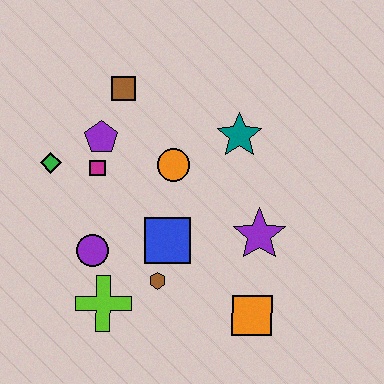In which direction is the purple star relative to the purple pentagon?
The purple star is to the right of the purple pentagon.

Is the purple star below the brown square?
Yes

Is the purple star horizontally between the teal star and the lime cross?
No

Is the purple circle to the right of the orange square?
No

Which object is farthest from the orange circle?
The orange square is farthest from the orange circle.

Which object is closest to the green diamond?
The magenta square is closest to the green diamond.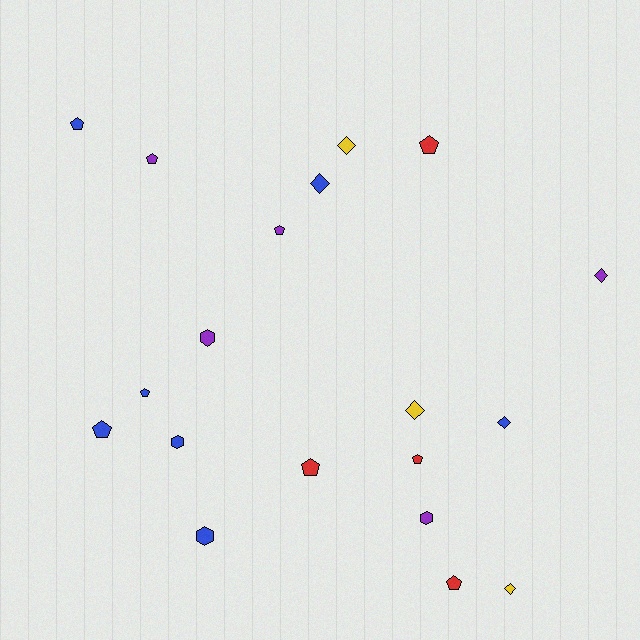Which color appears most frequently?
Blue, with 7 objects.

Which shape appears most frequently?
Pentagon, with 9 objects.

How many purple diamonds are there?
There is 1 purple diamond.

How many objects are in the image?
There are 19 objects.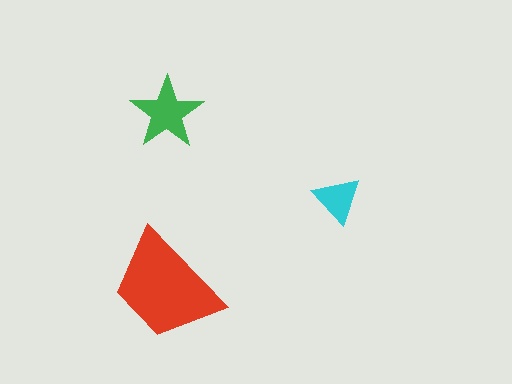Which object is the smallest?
The cyan triangle.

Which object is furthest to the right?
The cyan triangle is rightmost.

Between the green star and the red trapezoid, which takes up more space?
The red trapezoid.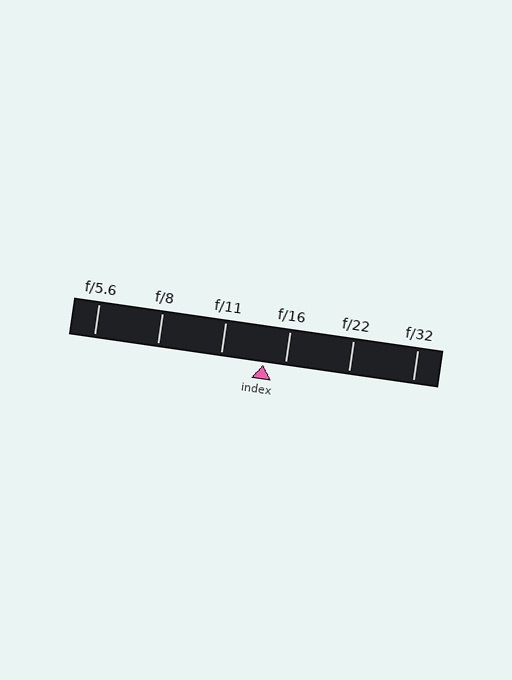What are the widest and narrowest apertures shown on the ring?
The widest aperture shown is f/5.6 and the narrowest is f/32.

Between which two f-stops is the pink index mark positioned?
The index mark is between f/11 and f/16.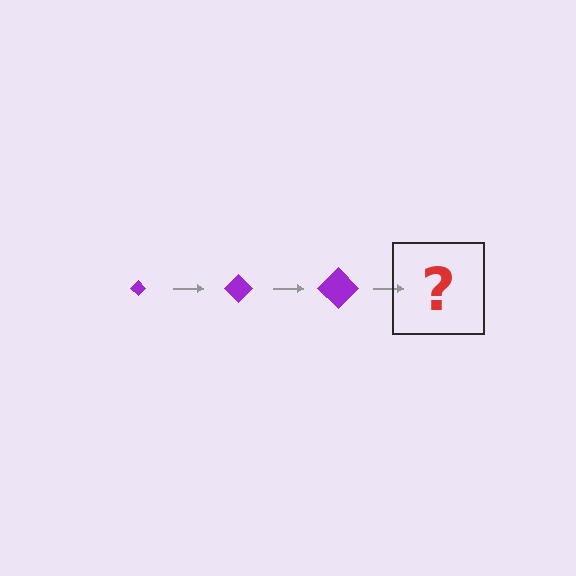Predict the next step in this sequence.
The next step is a purple diamond, larger than the previous one.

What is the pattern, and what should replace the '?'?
The pattern is that the diamond gets progressively larger each step. The '?' should be a purple diamond, larger than the previous one.